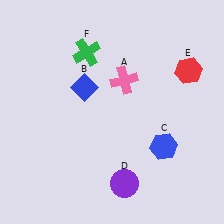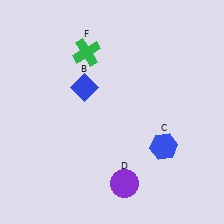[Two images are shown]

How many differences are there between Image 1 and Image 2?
There are 2 differences between the two images.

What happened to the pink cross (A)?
The pink cross (A) was removed in Image 2. It was in the top-right area of Image 1.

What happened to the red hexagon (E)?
The red hexagon (E) was removed in Image 2. It was in the top-right area of Image 1.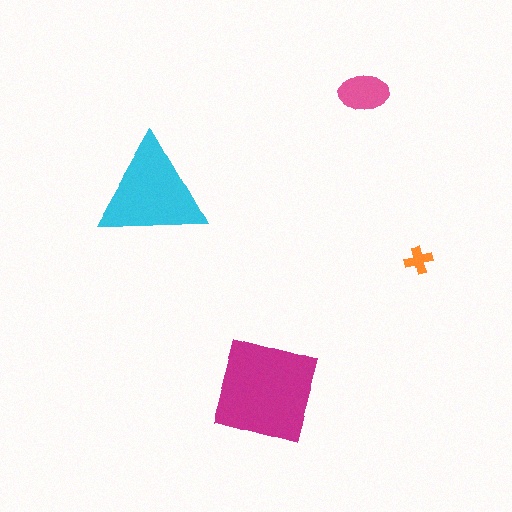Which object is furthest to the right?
The orange cross is rightmost.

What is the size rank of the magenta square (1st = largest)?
1st.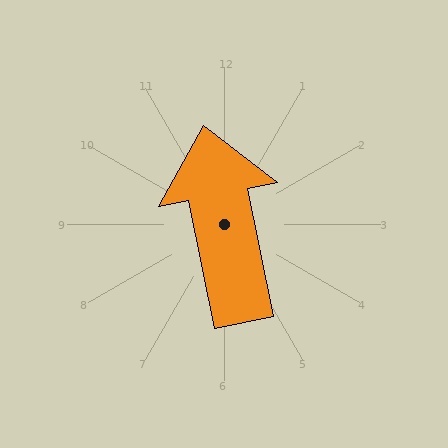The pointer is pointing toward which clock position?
Roughly 12 o'clock.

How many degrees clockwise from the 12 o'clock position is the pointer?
Approximately 348 degrees.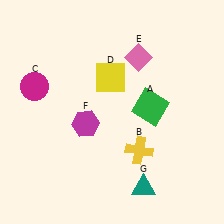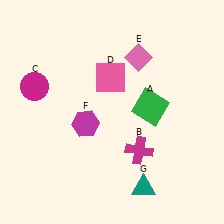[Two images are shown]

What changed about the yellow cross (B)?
In Image 1, B is yellow. In Image 2, it changed to magenta.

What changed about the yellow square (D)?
In Image 1, D is yellow. In Image 2, it changed to pink.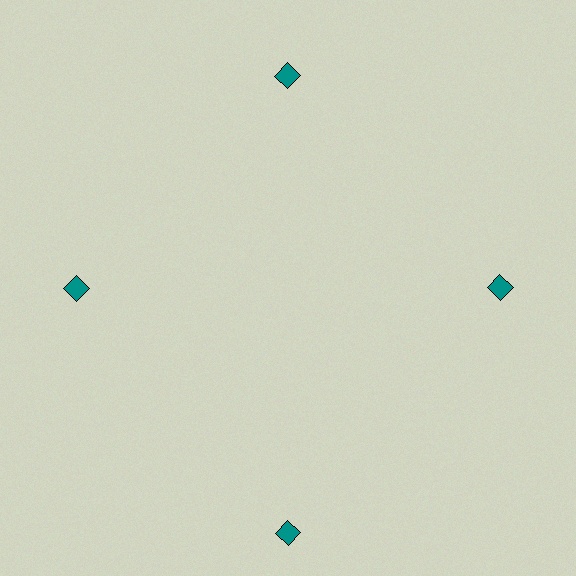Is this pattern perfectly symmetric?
No. The 4 teal diamonds are arranged in a ring, but one element near the 6 o'clock position is pushed outward from the center, breaking the 4-fold rotational symmetry.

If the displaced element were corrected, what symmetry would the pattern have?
It would have 4-fold rotational symmetry — the pattern would map onto itself every 90 degrees.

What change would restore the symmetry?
The symmetry would be restored by moving it inward, back onto the ring so that all 4 diamonds sit at equal angles and equal distance from the center.